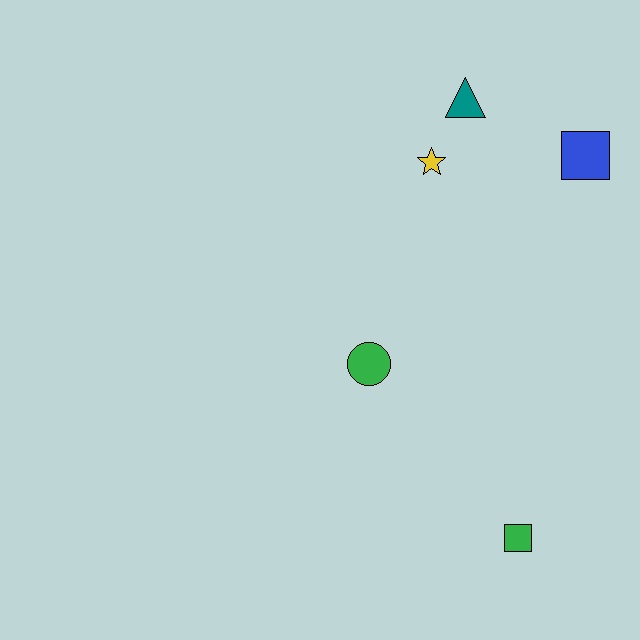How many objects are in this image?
There are 5 objects.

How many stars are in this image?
There is 1 star.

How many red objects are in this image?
There are no red objects.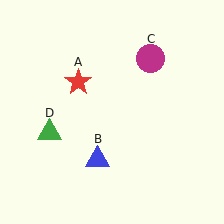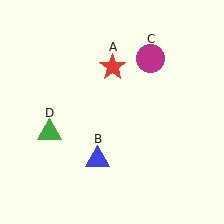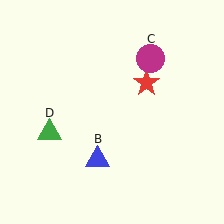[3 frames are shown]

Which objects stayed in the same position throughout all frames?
Blue triangle (object B) and magenta circle (object C) and green triangle (object D) remained stationary.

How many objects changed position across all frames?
1 object changed position: red star (object A).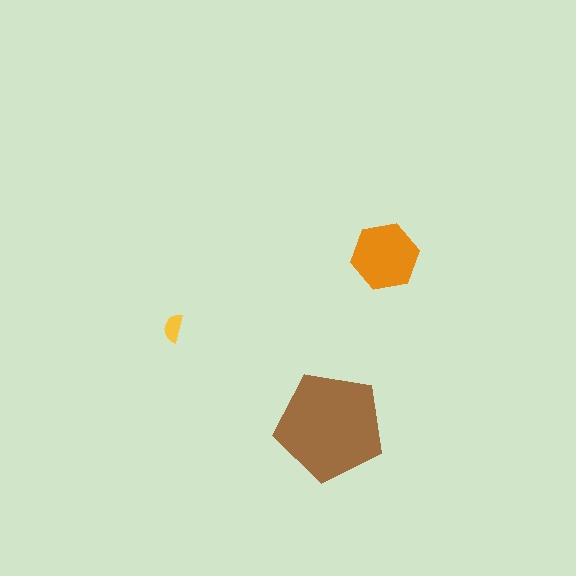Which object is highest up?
The orange hexagon is topmost.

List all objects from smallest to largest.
The yellow semicircle, the orange hexagon, the brown pentagon.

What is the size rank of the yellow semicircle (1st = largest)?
3rd.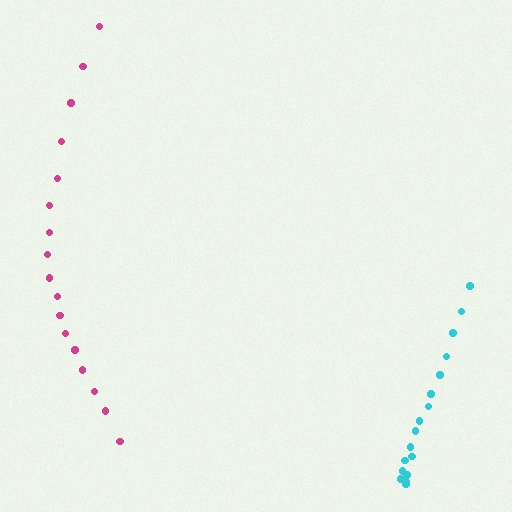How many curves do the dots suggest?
There are 2 distinct paths.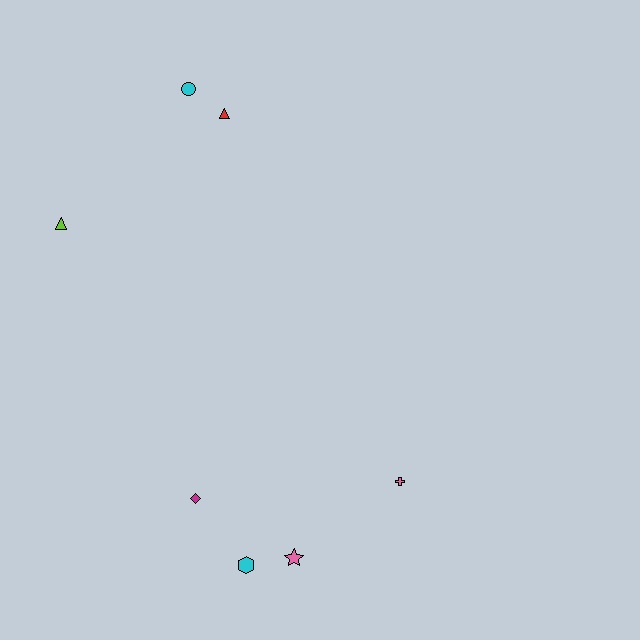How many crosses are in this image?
There is 1 cross.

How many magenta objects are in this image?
There is 1 magenta object.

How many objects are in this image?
There are 7 objects.